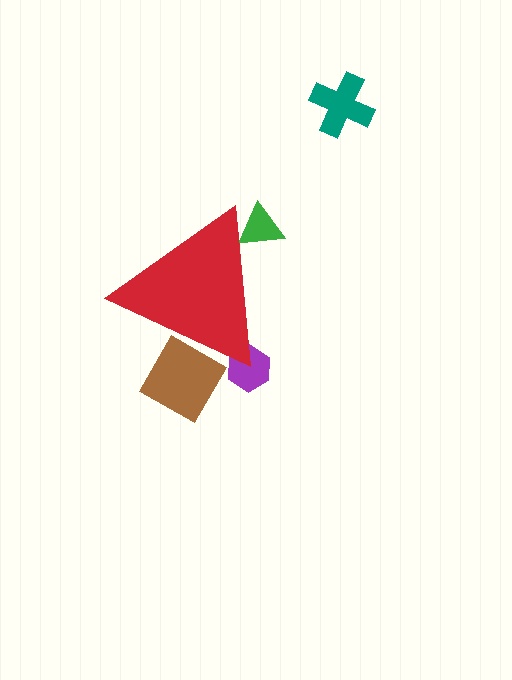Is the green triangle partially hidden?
Yes, the green triangle is partially hidden behind the red triangle.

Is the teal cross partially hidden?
No, the teal cross is fully visible.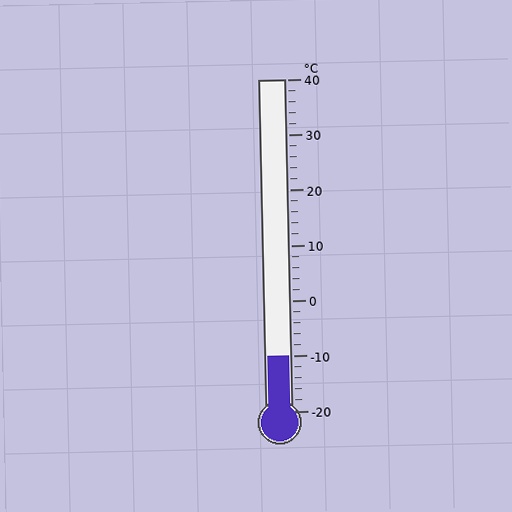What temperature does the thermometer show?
The thermometer shows approximately -10°C.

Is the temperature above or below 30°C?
The temperature is below 30°C.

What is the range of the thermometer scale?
The thermometer scale ranges from -20°C to 40°C.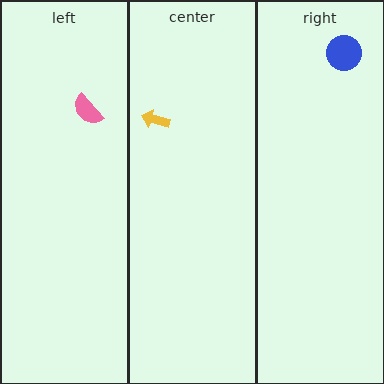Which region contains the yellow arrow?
The center region.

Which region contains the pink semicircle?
The left region.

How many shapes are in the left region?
1.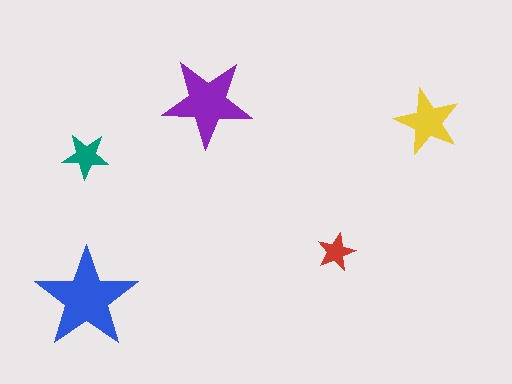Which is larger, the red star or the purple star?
The purple one.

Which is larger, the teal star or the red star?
The teal one.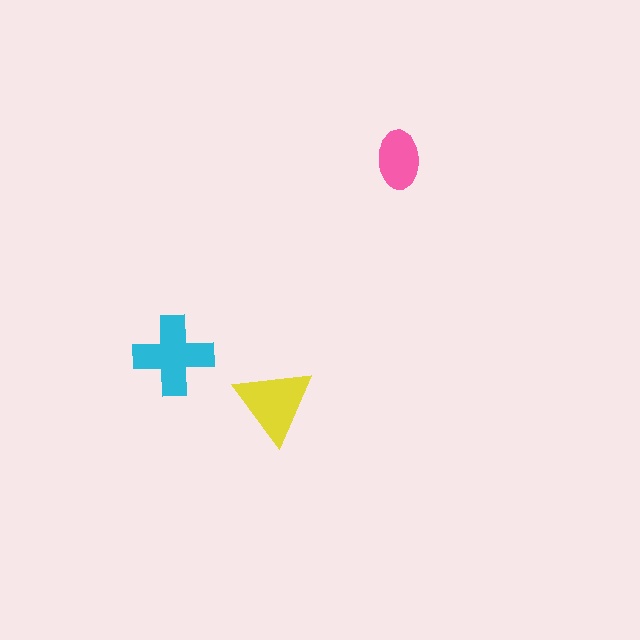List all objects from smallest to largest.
The pink ellipse, the yellow triangle, the cyan cross.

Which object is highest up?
The pink ellipse is topmost.